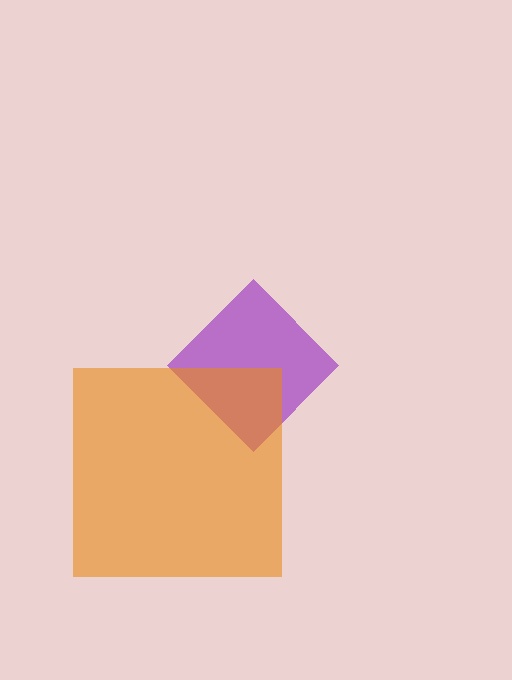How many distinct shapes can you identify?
There are 2 distinct shapes: a purple diamond, an orange square.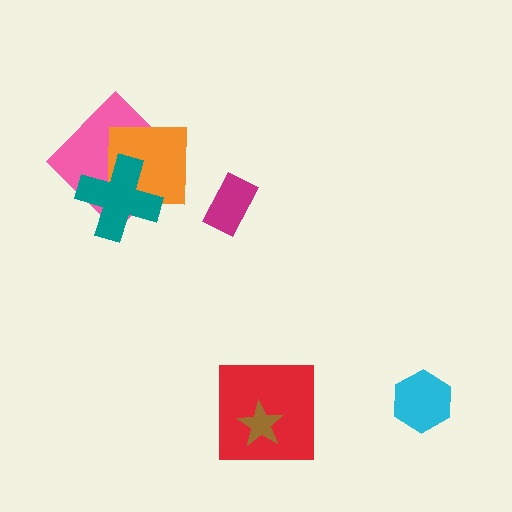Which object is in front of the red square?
The brown star is in front of the red square.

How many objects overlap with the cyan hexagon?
0 objects overlap with the cyan hexagon.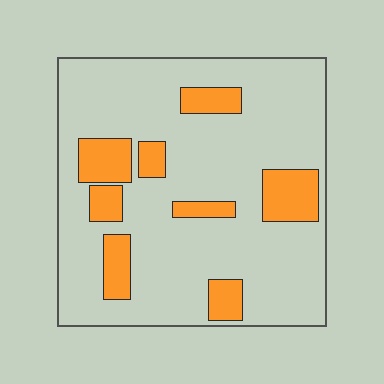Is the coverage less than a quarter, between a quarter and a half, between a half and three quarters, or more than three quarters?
Less than a quarter.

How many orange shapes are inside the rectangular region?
8.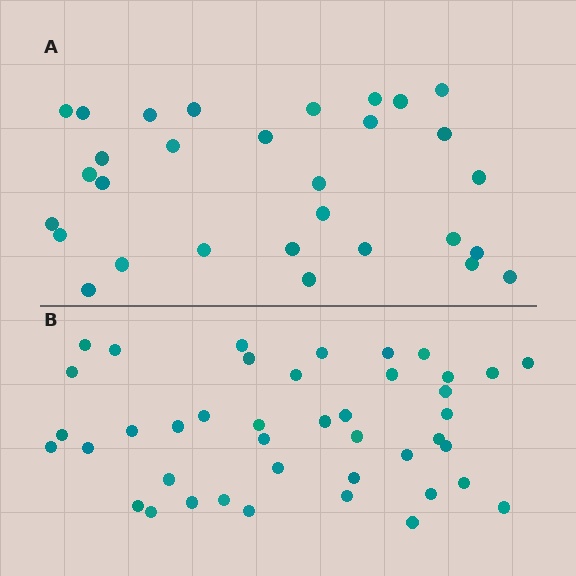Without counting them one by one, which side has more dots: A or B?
Region B (the bottom region) has more dots.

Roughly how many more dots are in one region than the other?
Region B has roughly 12 or so more dots than region A.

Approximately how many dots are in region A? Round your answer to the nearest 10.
About 30 dots.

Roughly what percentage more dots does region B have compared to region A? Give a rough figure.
About 40% more.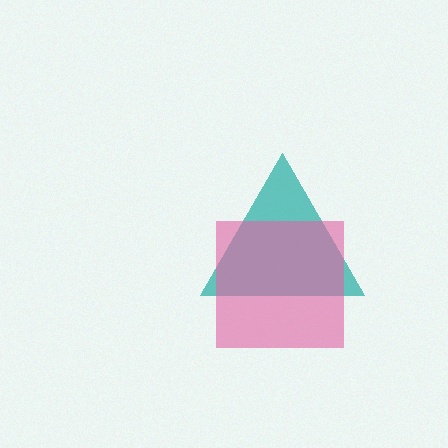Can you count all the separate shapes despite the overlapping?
Yes, there are 2 separate shapes.